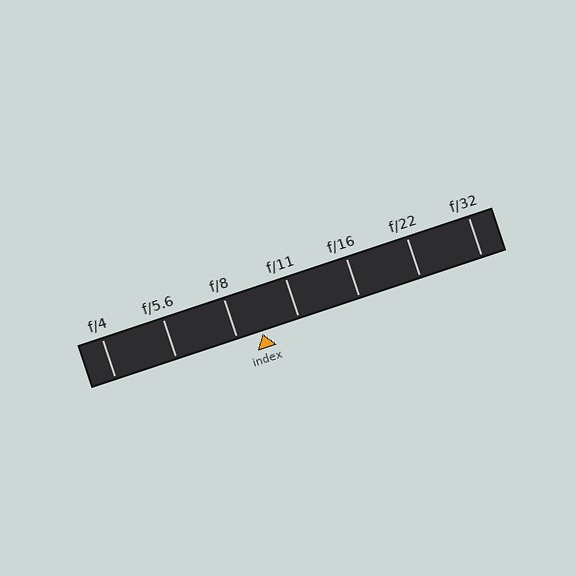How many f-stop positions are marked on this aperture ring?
There are 7 f-stop positions marked.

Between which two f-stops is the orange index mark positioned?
The index mark is between f/8 and f/11.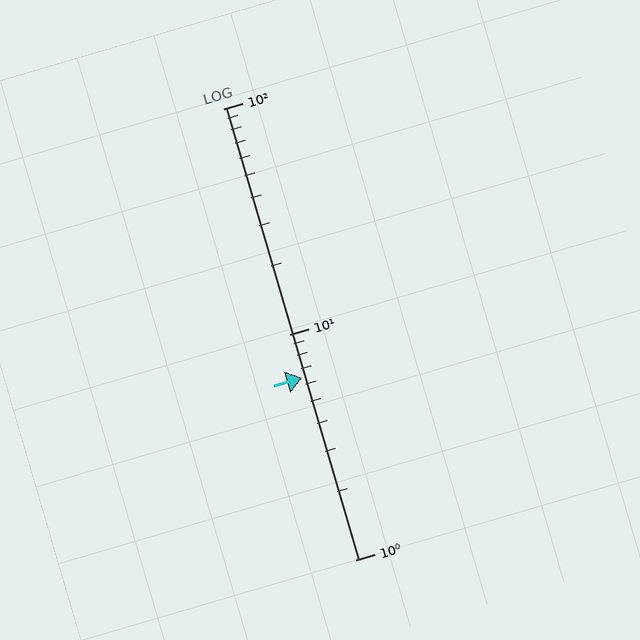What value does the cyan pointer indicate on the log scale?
The pointer indicates approximately 6.4.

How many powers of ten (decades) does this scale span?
The scale spans 2 decades, from 1 to 100.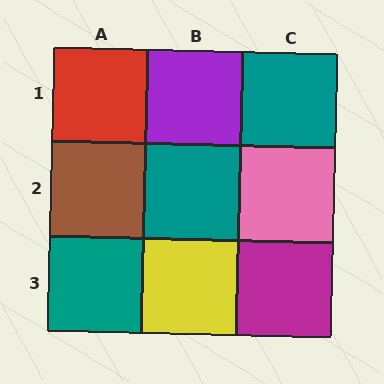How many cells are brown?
1 cell is brown.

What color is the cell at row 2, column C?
Pink.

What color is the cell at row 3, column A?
Teal.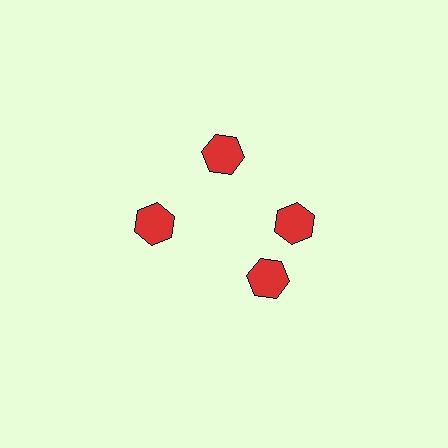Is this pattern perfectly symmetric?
No. The 4 red hexagons are arranged in a ring, but one element near the 6 o'clock position is rotated out of alignment along the ring, breaking the 4-fold rotational symmetry.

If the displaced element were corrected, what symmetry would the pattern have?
It would have 4-fold rotational symmetry — the pattern would map onto itself every 90 degrees.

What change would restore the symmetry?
The symmetry would be restored by rotating it back into even spacing with its neighbors so that all 4 hexagons sit at equal angles and equal distance from the center.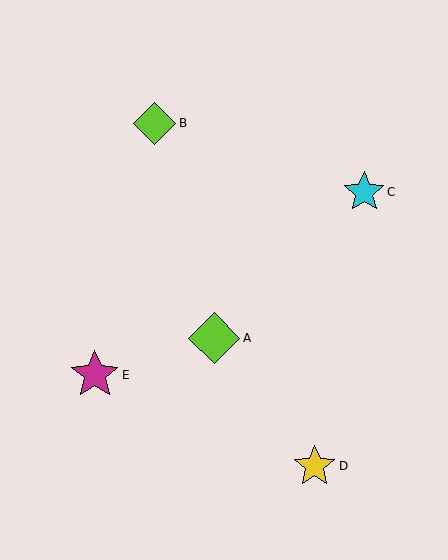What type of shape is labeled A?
Shape A is a lime diamond.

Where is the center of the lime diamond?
The center of the lime diamond is at (155, 123).